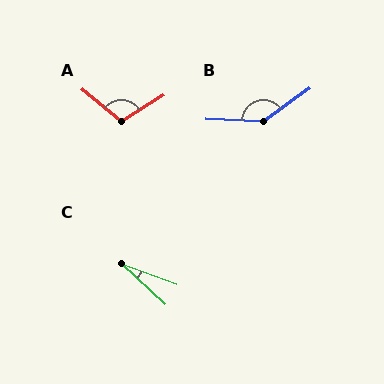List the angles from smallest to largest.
C (22°), A (108°), B (142°).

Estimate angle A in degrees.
Approximately 108 degrees.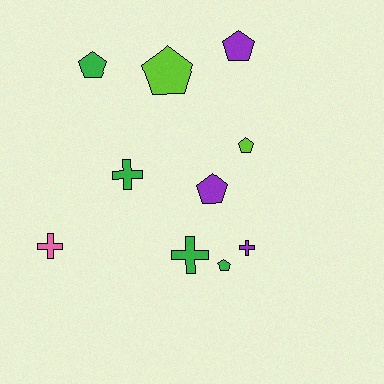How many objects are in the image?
There are 10 objects.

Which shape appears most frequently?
Pentagon, with 6 objects.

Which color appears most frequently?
Green, with 4 objects.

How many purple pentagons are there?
There are 2 purple pentagons.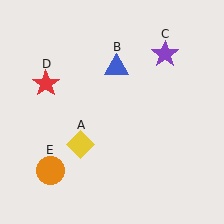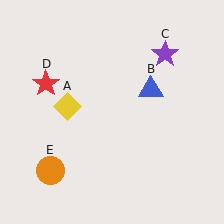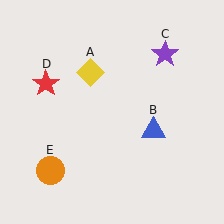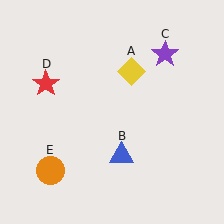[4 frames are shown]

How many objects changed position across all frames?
2 objects changed position: yellow diamond (object A), blue triangle (object B).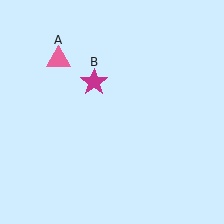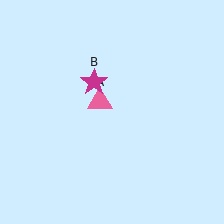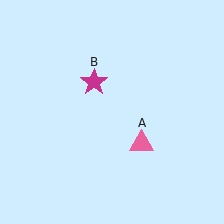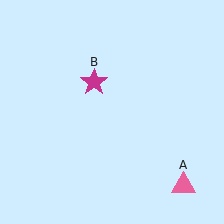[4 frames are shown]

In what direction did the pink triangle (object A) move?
The pink triangle (object A) moved down and to the right.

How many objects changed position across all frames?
1 object changed position: pink triangle (object A).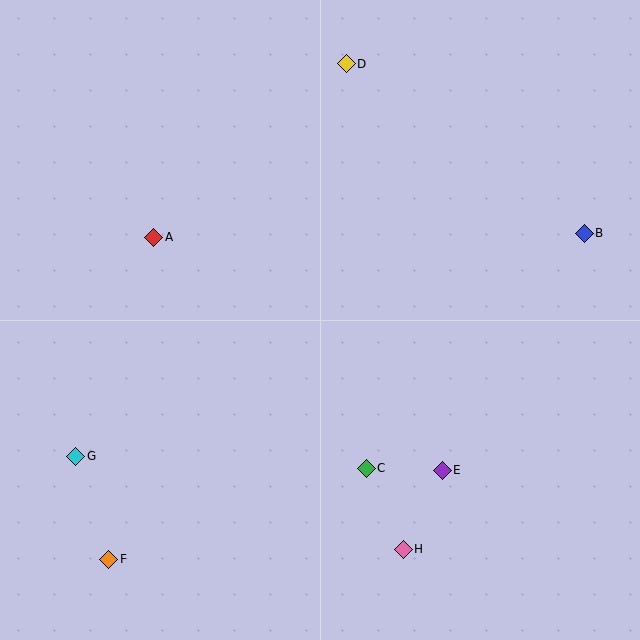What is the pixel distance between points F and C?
The distance between F and C is 273 pixels.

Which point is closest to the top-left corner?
Point A is closest to the top-left corner.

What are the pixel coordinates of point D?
Point D is at (346, 64).